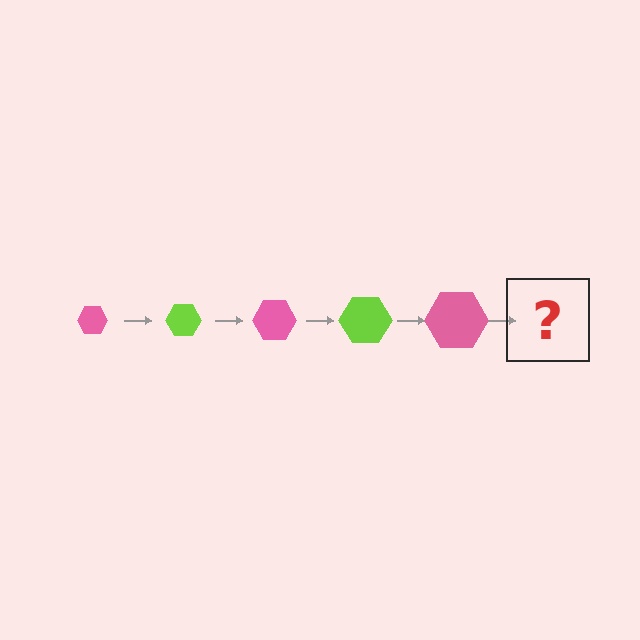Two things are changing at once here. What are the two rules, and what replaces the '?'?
The two rules are that the hexagon grows larger each step and the color cycles through pink and lime. The '?' should be a lime hexagon, larger than the previous one.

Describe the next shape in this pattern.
It should be a lime hexagon, larger than the previous one.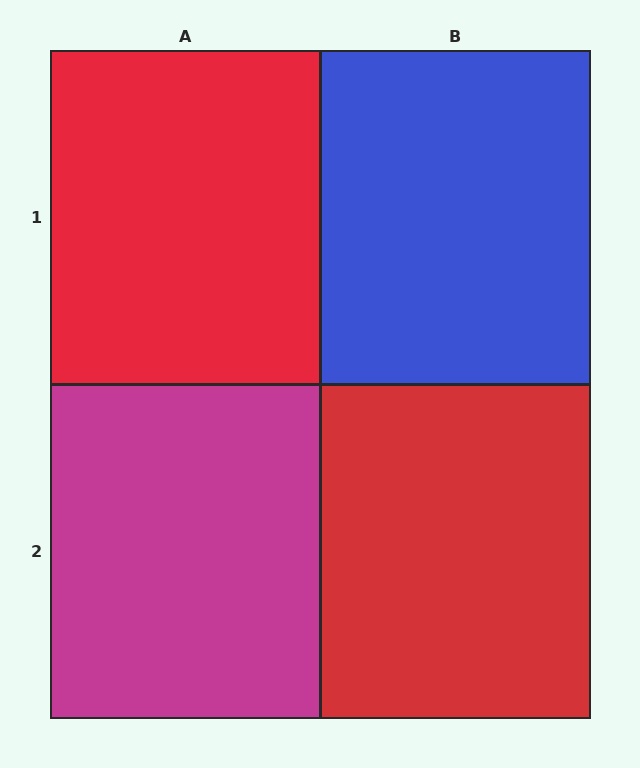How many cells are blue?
1 cell is blue.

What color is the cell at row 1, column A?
Red.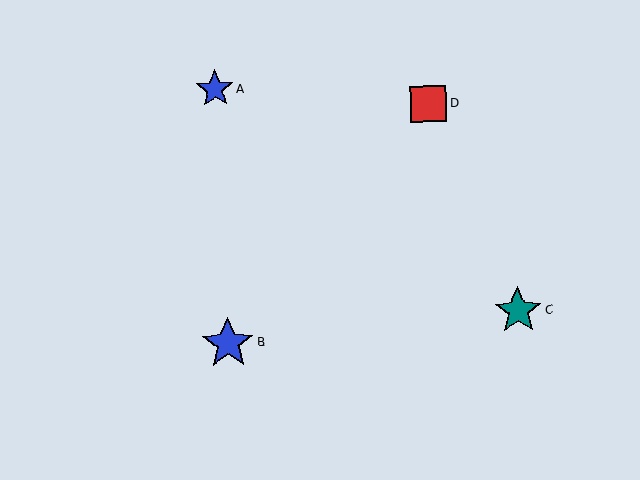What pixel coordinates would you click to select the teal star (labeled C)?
Click at (518, 311) to select the teal star C.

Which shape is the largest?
The blue star (labeled B) is the largest.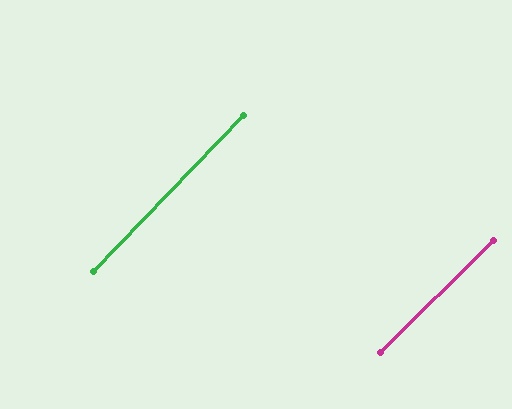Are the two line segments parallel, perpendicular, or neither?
Parallel — their directions differ by only 1.3°.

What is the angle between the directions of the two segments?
Approximately 1 degree.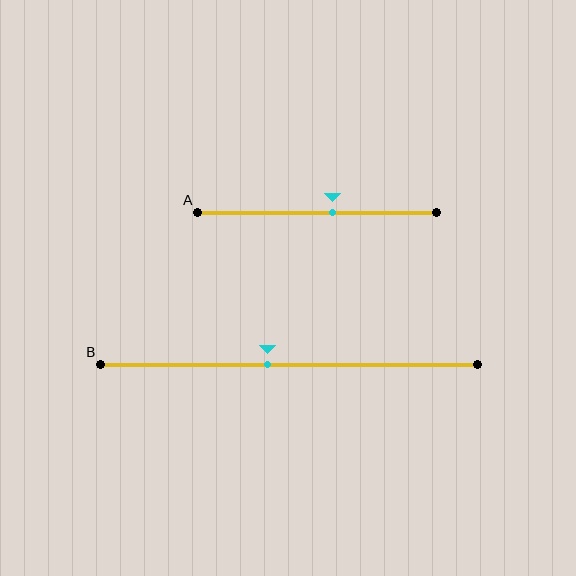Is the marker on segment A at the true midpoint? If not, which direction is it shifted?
No, the marker on segment A is shifted to the right by about 6% of the segment length.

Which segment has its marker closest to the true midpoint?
Segment B has its marker closest to the true midpoint.